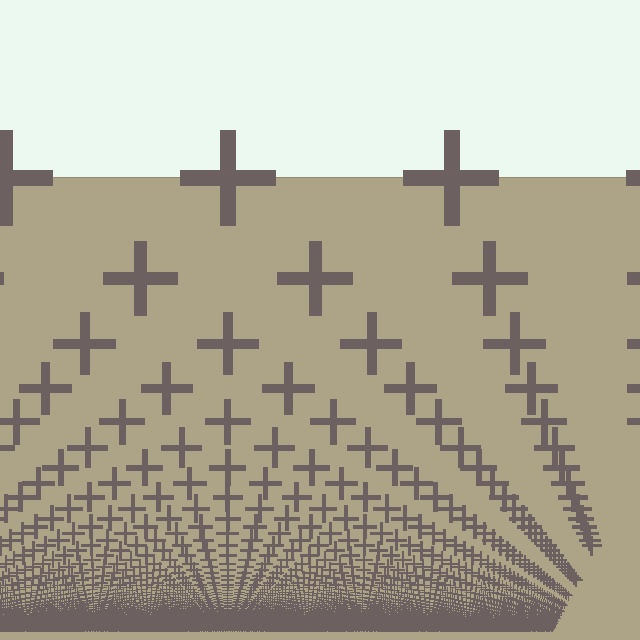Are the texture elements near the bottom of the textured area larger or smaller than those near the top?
Smaller. The gradient is inverted — elements near the bottom are smaller and denser.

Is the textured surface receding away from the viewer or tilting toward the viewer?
The surface appears to tilt toward the viewer. Texture elements get larger and sparser toward the top.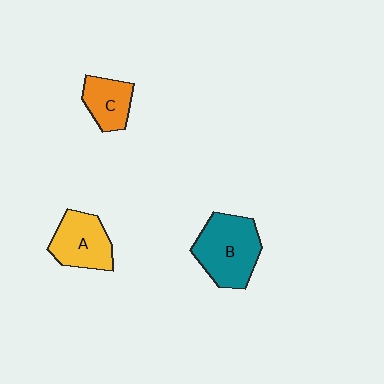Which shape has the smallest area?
Shape C (orange).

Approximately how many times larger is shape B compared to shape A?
Approximately 1.3 times.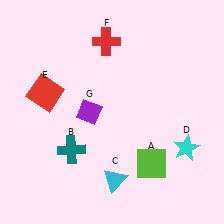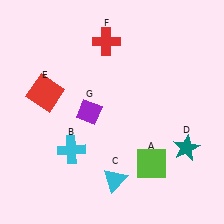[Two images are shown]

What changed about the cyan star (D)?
In Image 1, D is cyan. In Image 2, it changed to teal.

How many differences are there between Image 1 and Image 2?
There are 2 differences between the two images.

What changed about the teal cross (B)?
In Image 1, B is teal. In Image 2, it changed to cyan.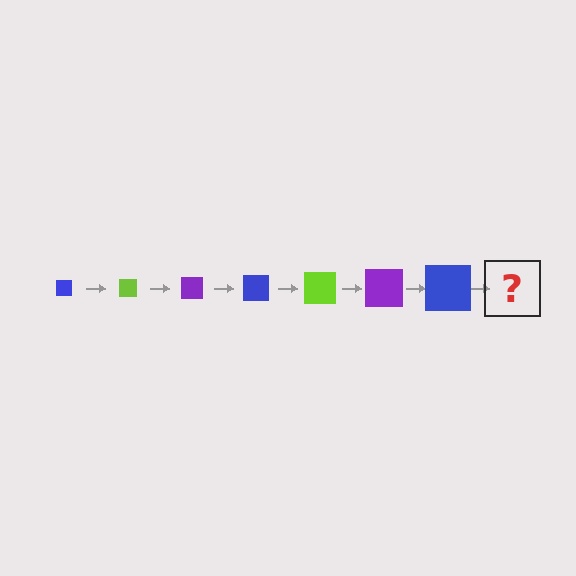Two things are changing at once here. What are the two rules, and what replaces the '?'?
The two rules are that the square grows larger each step and the color cycles through blue, lime, and purple. The '?' should be a lime square, larger than the previous one.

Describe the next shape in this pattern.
It should be a lime square, larger than the previous one.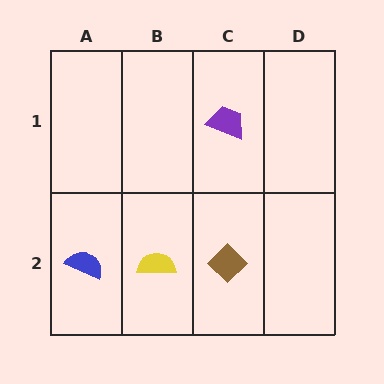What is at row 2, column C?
A brown diamond.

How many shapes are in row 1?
1 shape.